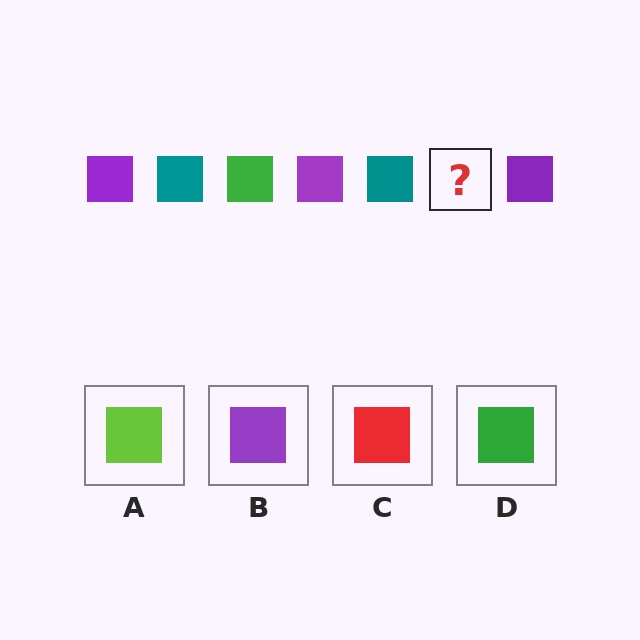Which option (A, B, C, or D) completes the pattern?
D.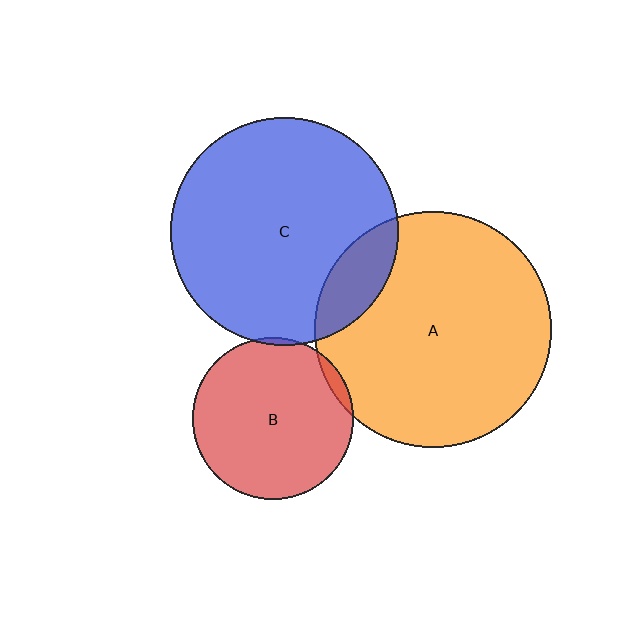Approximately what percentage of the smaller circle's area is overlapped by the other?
Approximately 5%.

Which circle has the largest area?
Circle A (orange).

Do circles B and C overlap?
Yes.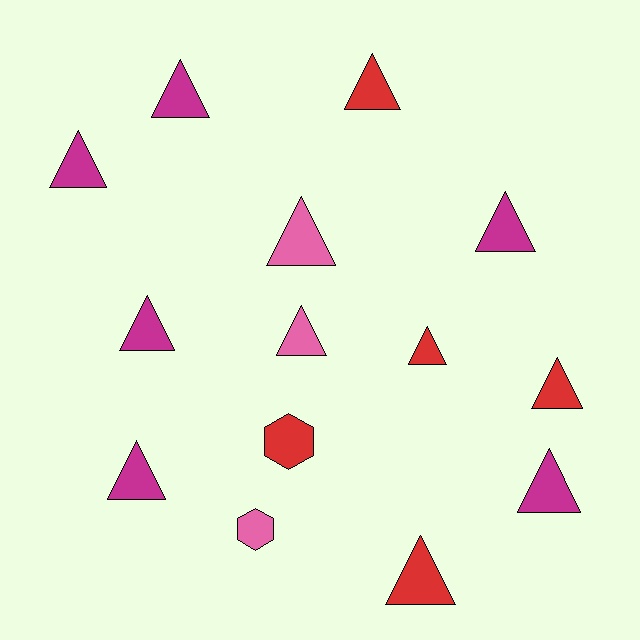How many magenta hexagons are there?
There are no magenta hexagons.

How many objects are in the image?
There are 14 objects.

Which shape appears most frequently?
Triangle, with 12 objects.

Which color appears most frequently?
Magenta, with 6 objects.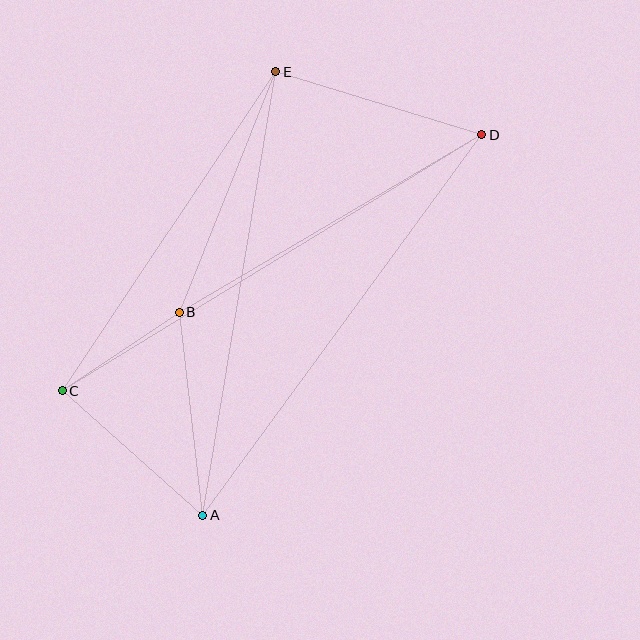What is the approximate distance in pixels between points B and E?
The distance between B and E is approximately 259 pixels.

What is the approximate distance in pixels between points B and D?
The distance between B and D is approximately 351 pixels.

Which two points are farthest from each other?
Points C and D are farthest from each other.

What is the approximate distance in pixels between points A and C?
The distance between A and C is approximately 187 pixels.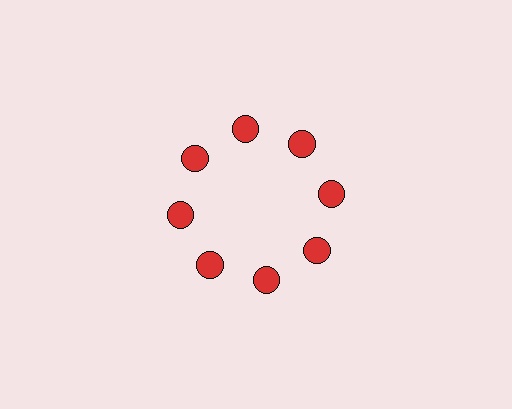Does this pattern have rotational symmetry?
Yes, this pattern has 8-fold rotational symmetry. It looks the same after rotating 45 degrees around the center.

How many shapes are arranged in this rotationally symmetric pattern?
There are 8 shapes, arranged in 8 groups of 1.